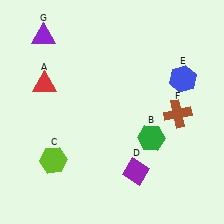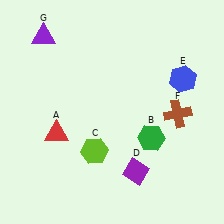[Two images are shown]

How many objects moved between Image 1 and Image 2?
2 objects moved between the two images.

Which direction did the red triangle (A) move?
The red triangle (A) moved down.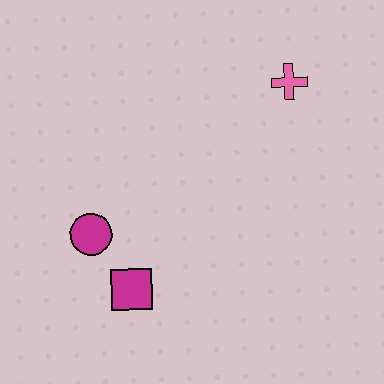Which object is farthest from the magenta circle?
The pink cross is farthest from the magenta circle.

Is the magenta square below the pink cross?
Yes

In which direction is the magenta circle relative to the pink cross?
The magenta circle is to the left of the pink cross.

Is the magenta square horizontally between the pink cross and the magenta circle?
Yes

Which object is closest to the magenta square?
The magenta circle is closest to the magenta square.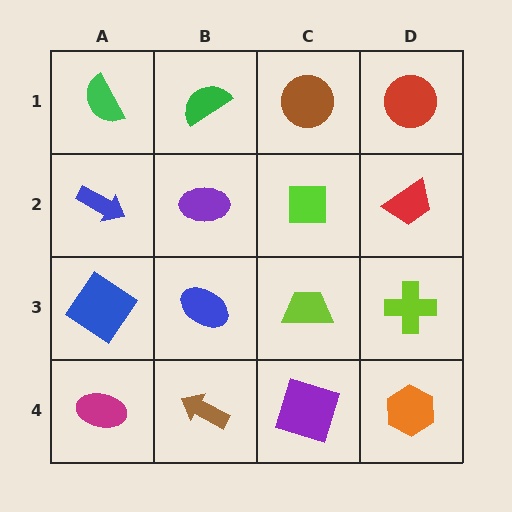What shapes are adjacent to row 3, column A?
A blue arrow (row 2, column A), a magenta ellipse (row 4, column A), a blue ellipse (row 3, column B).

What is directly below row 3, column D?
An orange hexagon.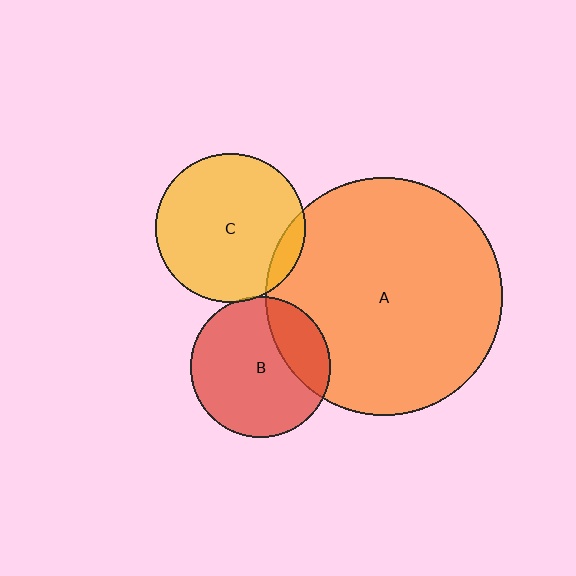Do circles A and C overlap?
Yes.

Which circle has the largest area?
Circle A (orange).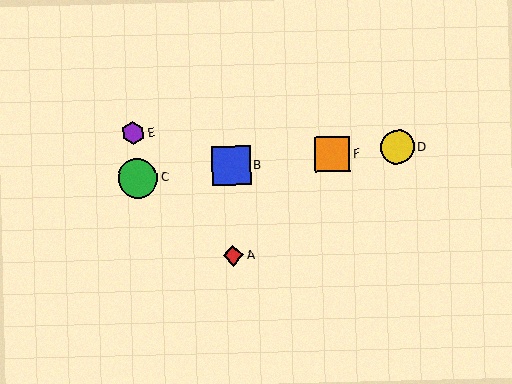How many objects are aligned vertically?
2 objects (A, B) are aligned vertically.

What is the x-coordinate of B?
Object B is at x≈231.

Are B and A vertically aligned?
Yes, both are at x≈231.